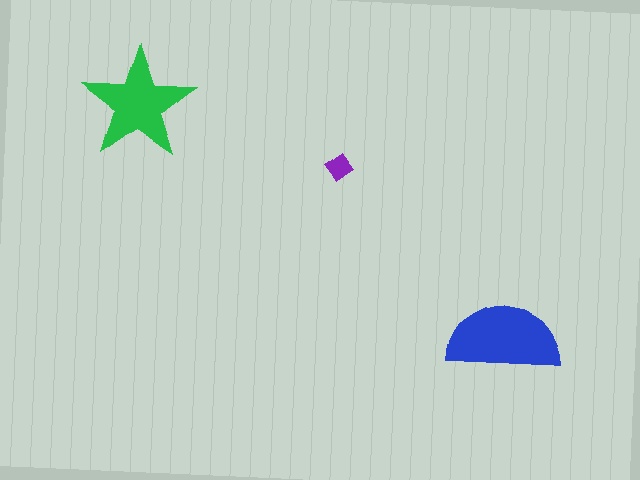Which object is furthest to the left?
The green star is leftmost.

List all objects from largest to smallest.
The blue semicircle, the green star, the purple diamond.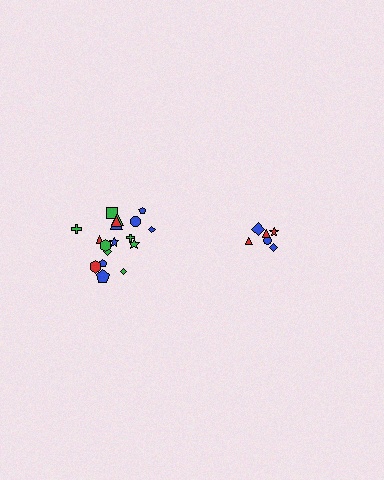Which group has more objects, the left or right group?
The left group.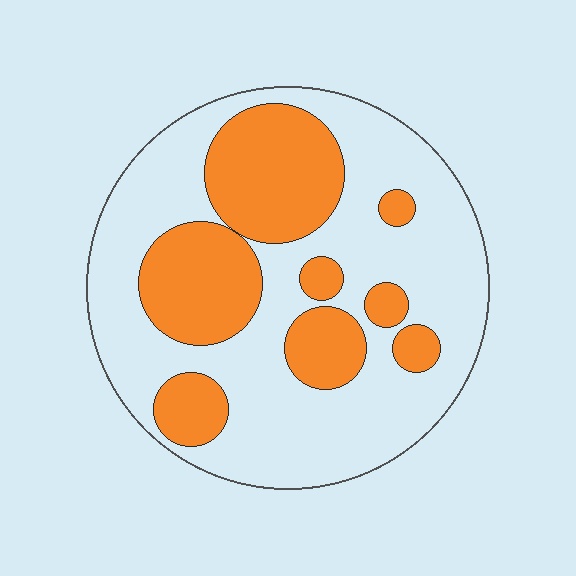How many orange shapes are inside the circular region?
8.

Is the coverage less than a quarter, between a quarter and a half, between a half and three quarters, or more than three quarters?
Between a quarter and a half.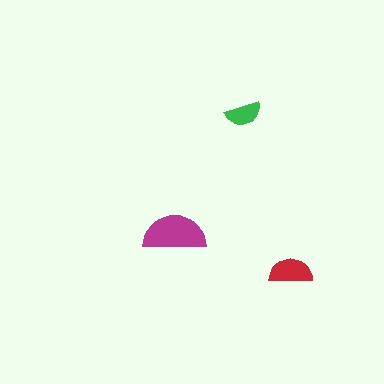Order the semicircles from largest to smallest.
the magenta one, the red one, the green one.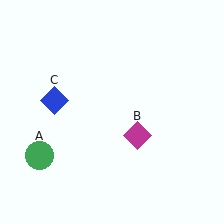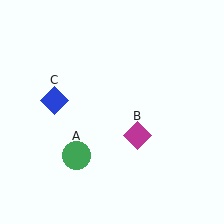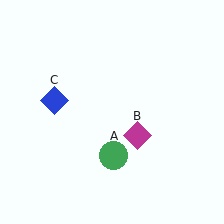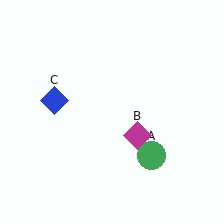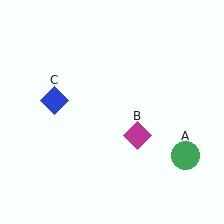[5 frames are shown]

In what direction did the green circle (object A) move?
The green circle (object A) moved right.